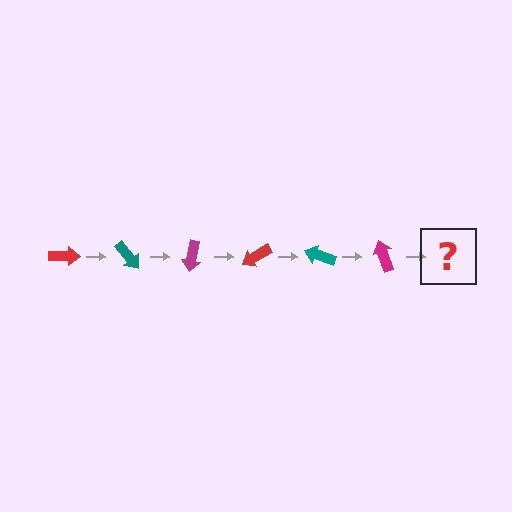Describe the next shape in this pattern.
It should be a red arrow, rotated 300 degrees from the start.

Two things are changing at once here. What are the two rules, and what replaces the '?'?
The two rules are that it rotates 50 degrees each step and the color cycles through red, teal, and magenta. The '?' should be a red arrow, rotated 300 degrees from the start.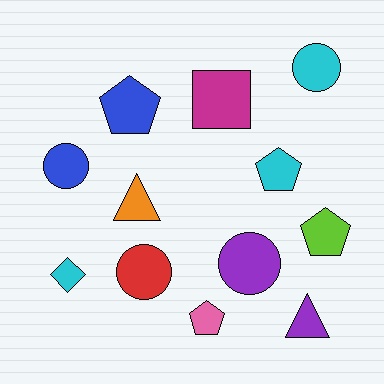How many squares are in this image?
There is 1 square.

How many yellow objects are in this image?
There are no yellow objects.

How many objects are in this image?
There are 12 objects.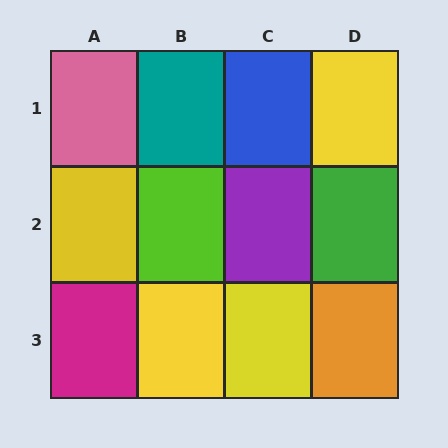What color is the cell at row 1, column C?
Blue.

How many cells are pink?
1 cell is pink.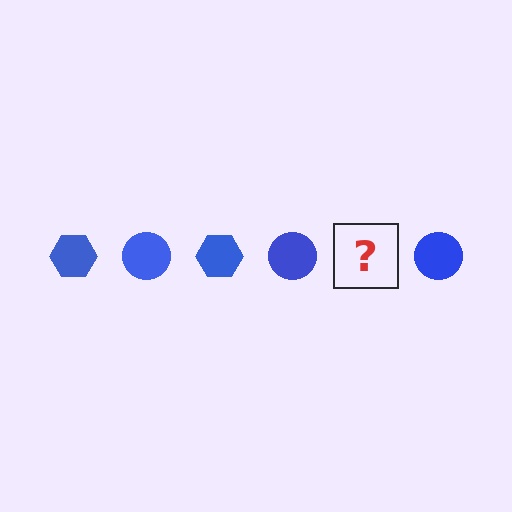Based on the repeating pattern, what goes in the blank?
The blank should be a blue hexagon.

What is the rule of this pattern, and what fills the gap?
The rule is that the pattern cycles through hexagon, circle shapes in blue. The gap should be filled with a blue hexagon.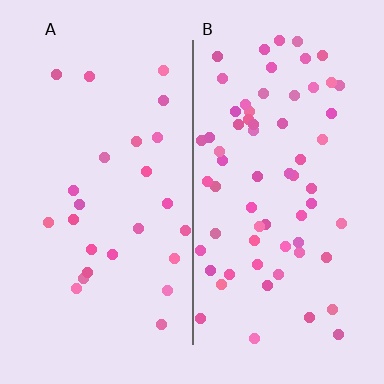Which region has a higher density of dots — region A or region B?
B (the right).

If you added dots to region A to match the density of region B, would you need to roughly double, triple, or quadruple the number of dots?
Approximately triple.